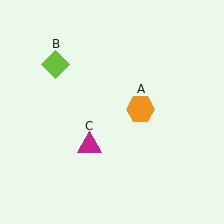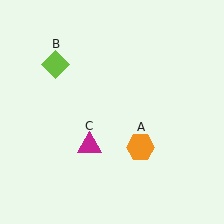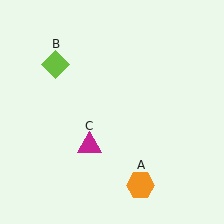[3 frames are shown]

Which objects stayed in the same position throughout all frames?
Lime diamond (object B) and magenta triangle (object C) remained stationary.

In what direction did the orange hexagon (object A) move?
The orange hexagon (object A) moved down.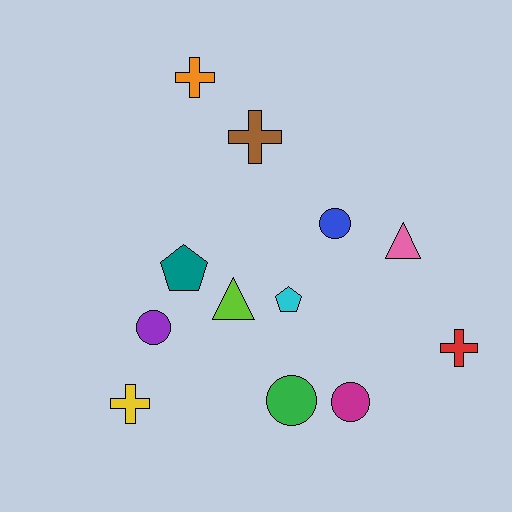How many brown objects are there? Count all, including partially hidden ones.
There is 1 brown object.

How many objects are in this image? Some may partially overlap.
There are 12 objects.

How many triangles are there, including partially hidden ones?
There are 2 triangles.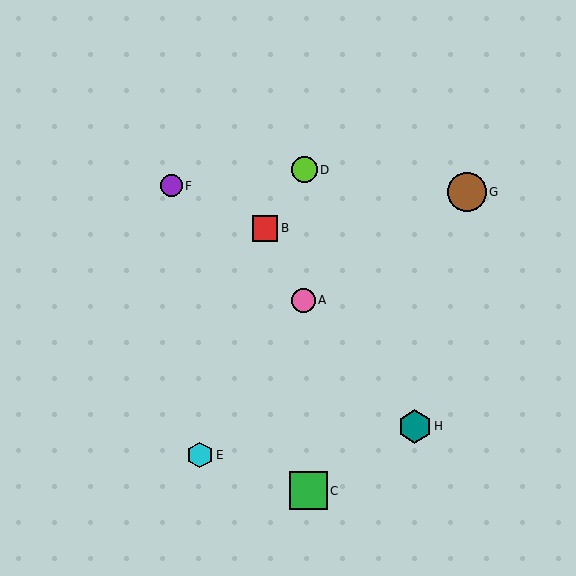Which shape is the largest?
The brown circle (labeled G) is the largest.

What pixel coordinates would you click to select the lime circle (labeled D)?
Click at (304, 170) to select the lime circle D.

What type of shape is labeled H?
Shape H is a teal hexagon.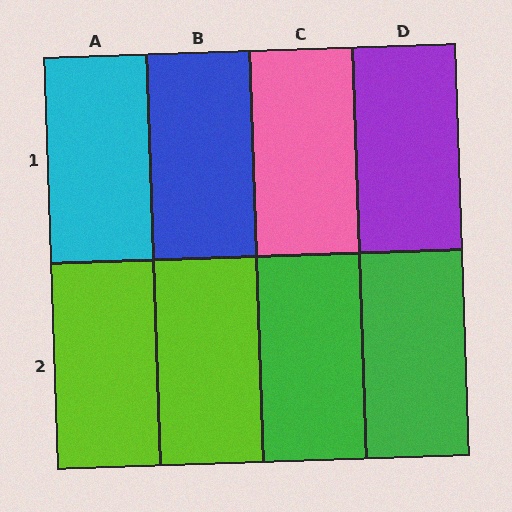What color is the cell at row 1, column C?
Pink.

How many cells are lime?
2 cells are lime.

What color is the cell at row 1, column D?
Purple.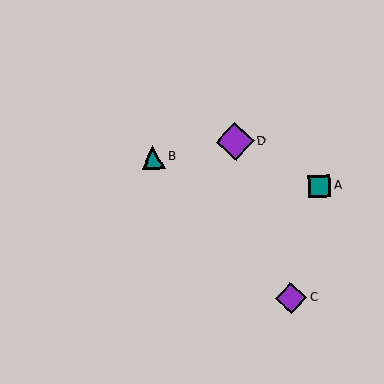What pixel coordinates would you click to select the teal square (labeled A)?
Click at (320, 186) to select the teal square A.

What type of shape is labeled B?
Shape B is a teal triangle.